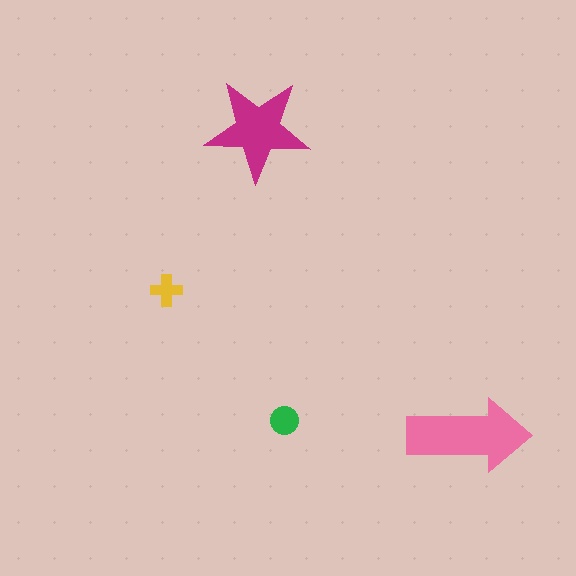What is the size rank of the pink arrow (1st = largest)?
1st.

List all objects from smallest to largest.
The yellow cross, the green circle, the magenta star, the pink arrow.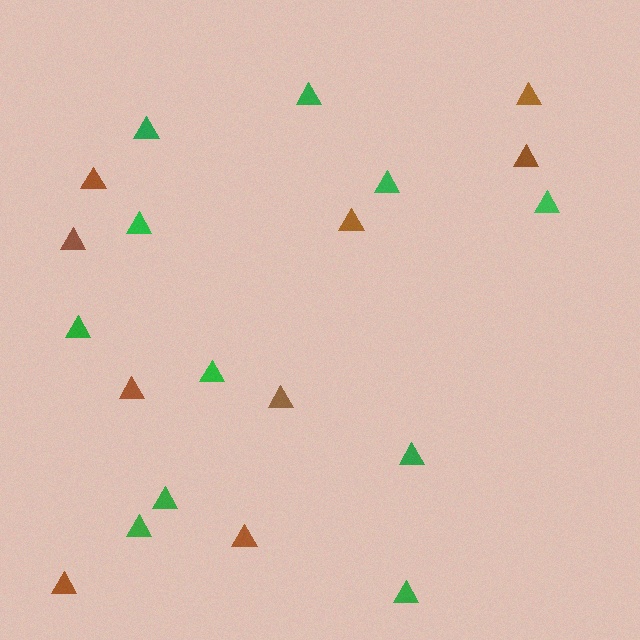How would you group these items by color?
There are 2 groups: one group of brown triangles (9) and one group of green triangles (11).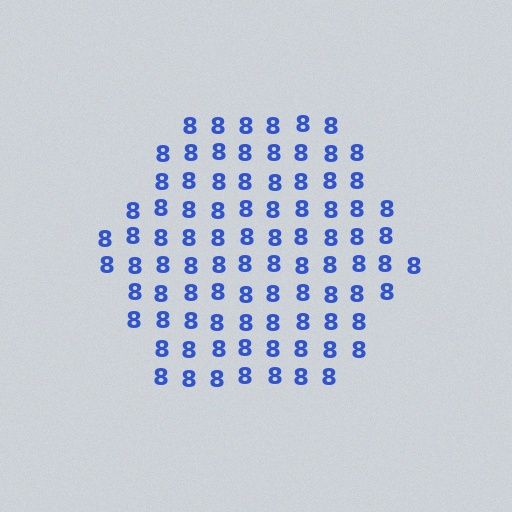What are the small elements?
The small elements are digit 8's.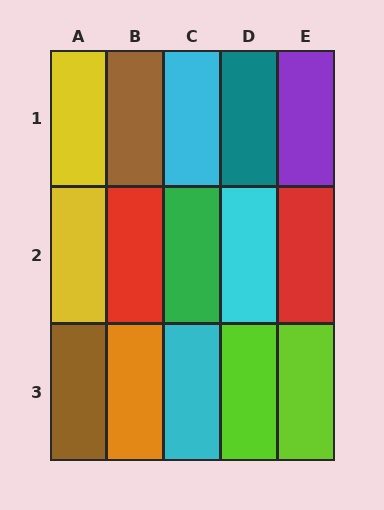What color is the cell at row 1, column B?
Brown.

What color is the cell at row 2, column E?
Red.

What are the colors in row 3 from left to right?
Brown, orange, cyan, lime, lime.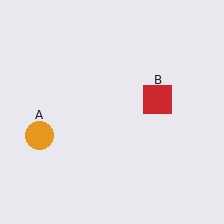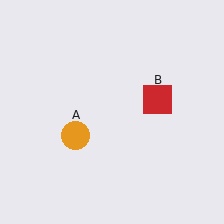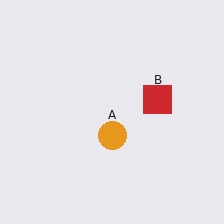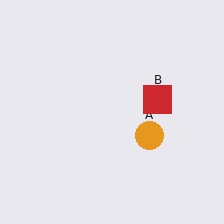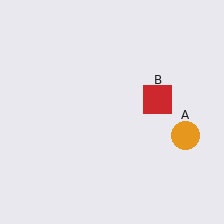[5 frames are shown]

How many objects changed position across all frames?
1 object changed position: orange circle (object A).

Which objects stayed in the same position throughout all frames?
Red square (object B) remained stationary.